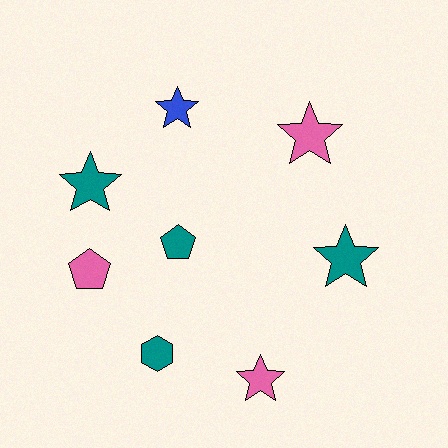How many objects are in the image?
There are 8 objects.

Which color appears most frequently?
Teal, with 4 objects.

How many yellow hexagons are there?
There are no yellow hexagons.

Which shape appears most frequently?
Star, with 5 objects.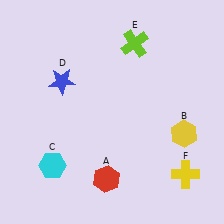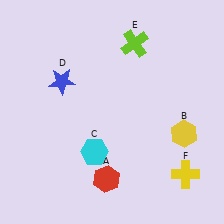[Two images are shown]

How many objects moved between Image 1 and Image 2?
1 object moved between the two images.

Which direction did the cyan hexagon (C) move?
The cyan hexagon (C) moved right.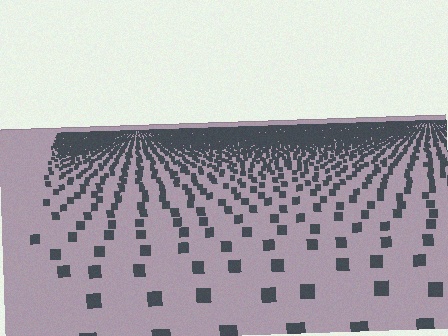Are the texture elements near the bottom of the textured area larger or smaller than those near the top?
Larger. Near the bottom, elements are closer to the viewer and appear at a bigger on-screen size.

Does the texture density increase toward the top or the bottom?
Density increases toward the top.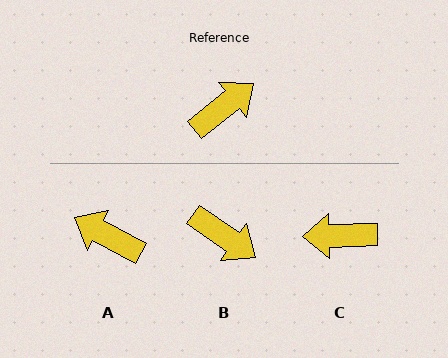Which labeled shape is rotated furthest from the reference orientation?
C, about 144 degrees away.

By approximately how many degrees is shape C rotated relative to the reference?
Approximately 144 degrees counter-clockwise.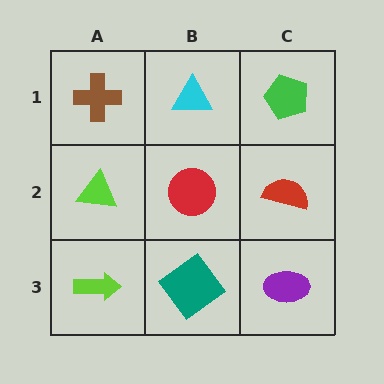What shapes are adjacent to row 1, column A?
A lime triangle (row 2, column A), a cyan triangle (row 1, column B).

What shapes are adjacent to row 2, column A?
A brown cross (row 1, column A), a lime arrow (row 3, column A), a red circle (row 2, column B).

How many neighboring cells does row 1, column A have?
2.